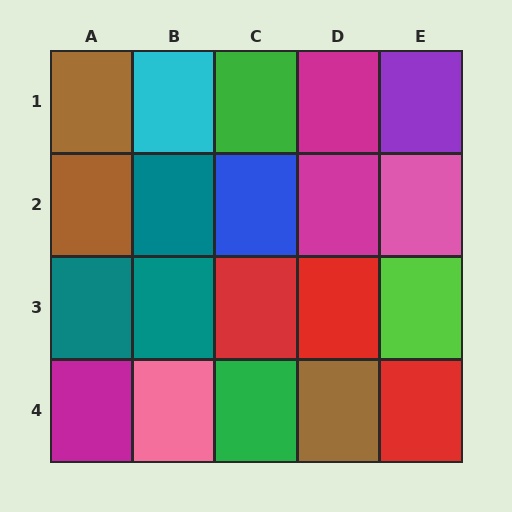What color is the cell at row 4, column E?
Red.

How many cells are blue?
1 cell is blue.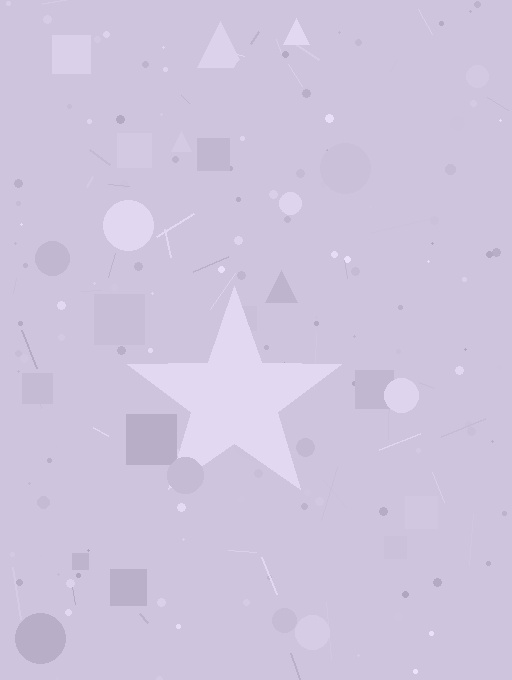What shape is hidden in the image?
A star is hidden in the image.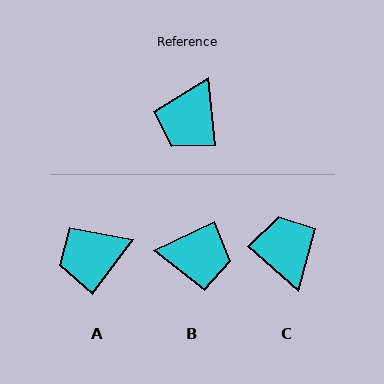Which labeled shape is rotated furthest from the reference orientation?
C, about 137 degrees away.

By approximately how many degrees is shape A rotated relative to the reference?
Approximately 43 degrees clockwise.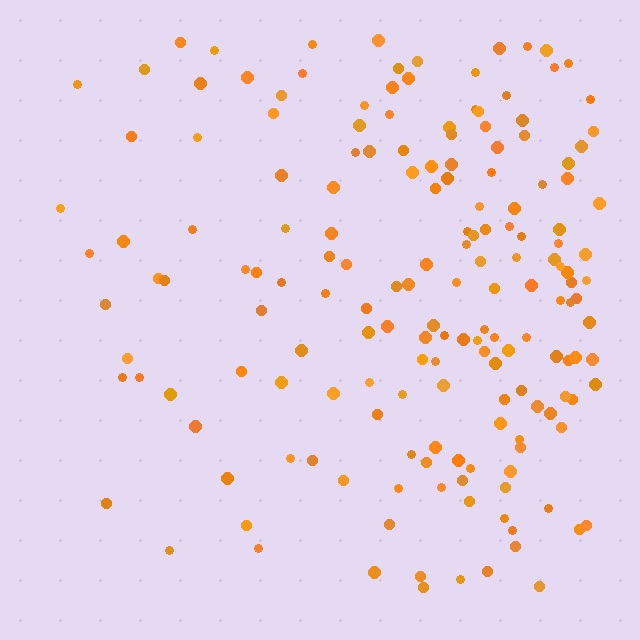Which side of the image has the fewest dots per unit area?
The left.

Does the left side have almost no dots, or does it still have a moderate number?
Still a moderate number, just noticeably fewer than the right.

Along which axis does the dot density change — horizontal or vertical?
Horizontal.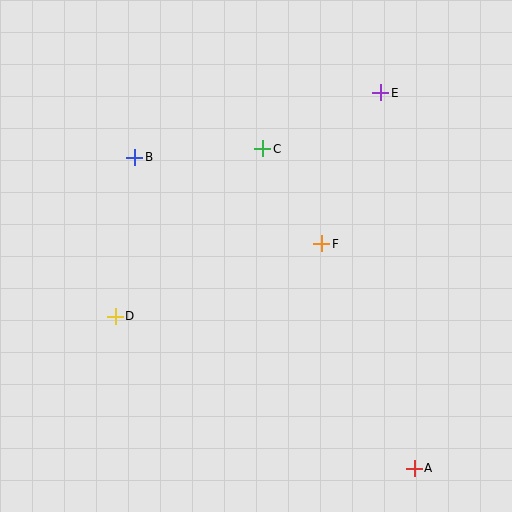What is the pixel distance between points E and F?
The distance between E and F is 162 pixels.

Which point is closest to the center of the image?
Point F at (322, 244) is closest to the center.